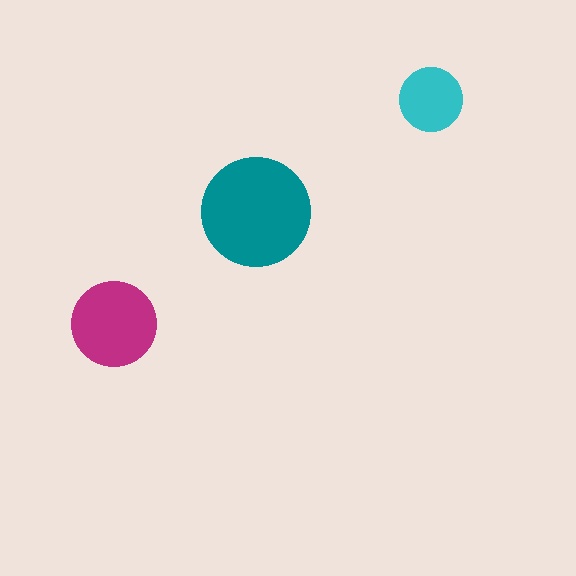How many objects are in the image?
There are 3 objects in the image.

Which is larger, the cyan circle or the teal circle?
The teal one.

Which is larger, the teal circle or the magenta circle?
The teal one.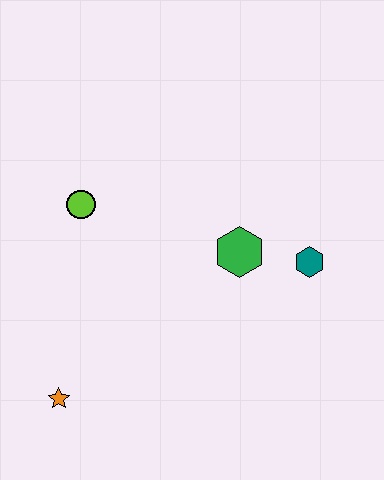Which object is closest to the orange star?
The lime circle is closest to the orange star.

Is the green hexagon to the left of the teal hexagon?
Yes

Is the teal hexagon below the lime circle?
Yes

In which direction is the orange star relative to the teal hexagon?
The orange star is to the left of the teal hexagon.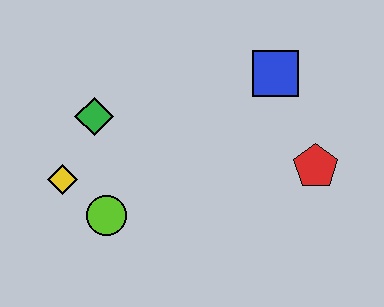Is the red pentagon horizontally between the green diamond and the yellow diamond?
No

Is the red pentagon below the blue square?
Yes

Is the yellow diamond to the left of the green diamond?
Yes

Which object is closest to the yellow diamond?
The lime circle is closest to the yellow diamond.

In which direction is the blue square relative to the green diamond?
The blue square is to the right of the green diamond.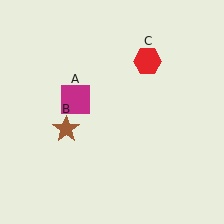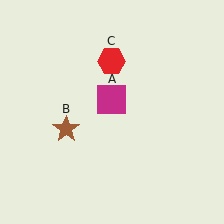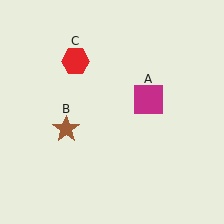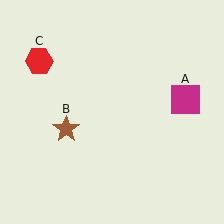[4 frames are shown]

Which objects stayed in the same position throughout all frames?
Brown star (object B) remained stationary.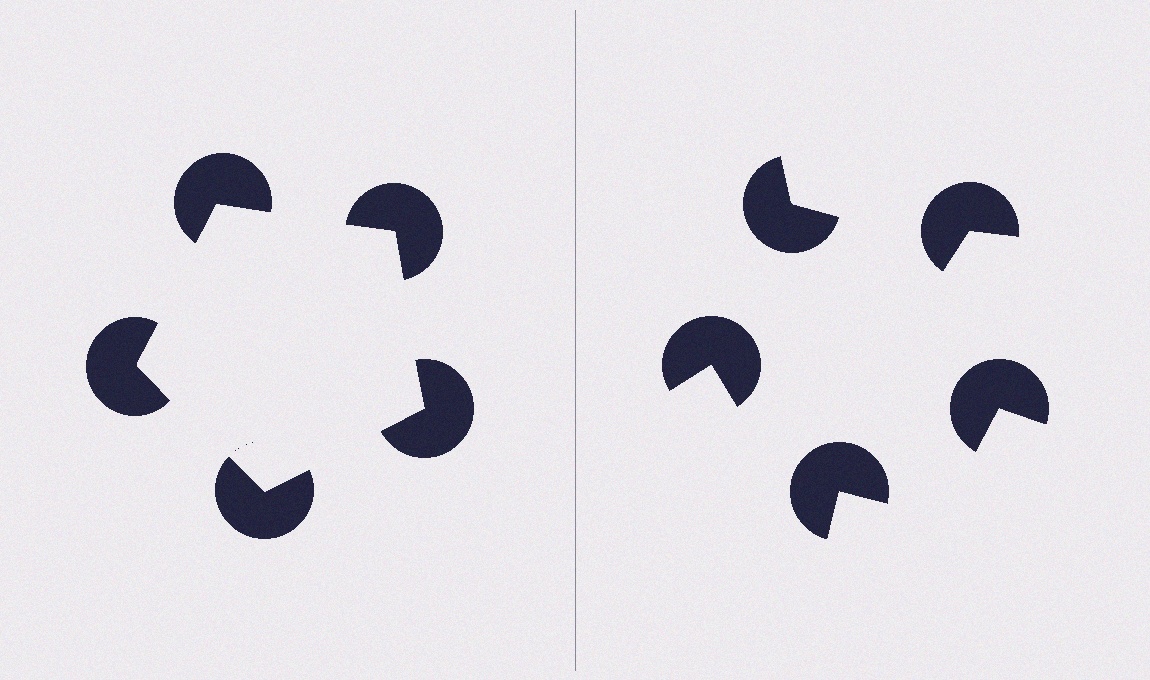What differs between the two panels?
The pac-man discs are positioned identically on both sides; only the wedge orientations differ. On the left they align to a pentagon; on the right they are misaligned.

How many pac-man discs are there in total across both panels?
10 — 5 on each side.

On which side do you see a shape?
An illusory pentagon appears on the left side. On the right side the wedge cuts are rotated, so no coherent shape forms.